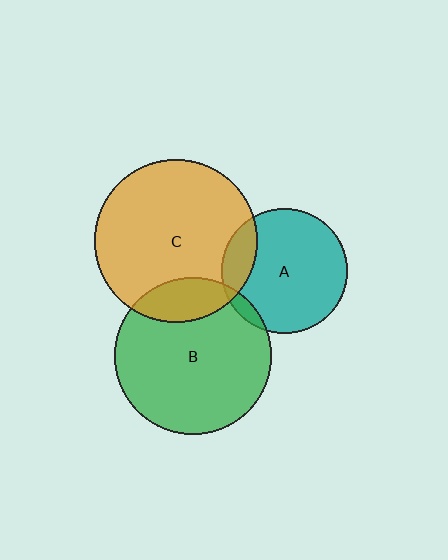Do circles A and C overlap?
Yes.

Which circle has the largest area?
Circle C (orange).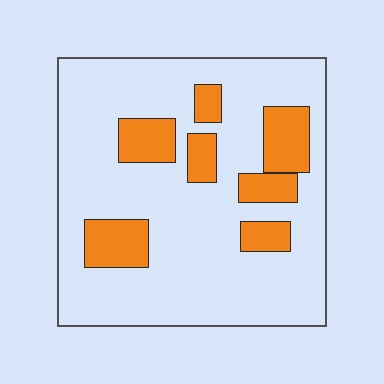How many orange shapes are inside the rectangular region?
7.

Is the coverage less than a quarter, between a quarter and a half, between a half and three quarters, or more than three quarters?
Less than a quarter.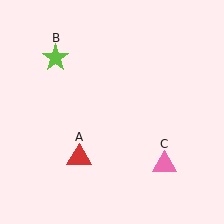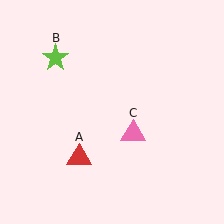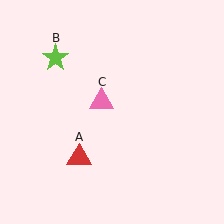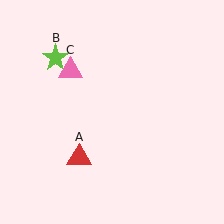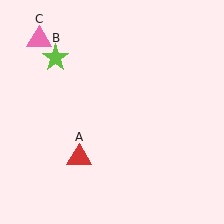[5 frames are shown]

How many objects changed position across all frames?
1 object changed position: pink triangle (object C).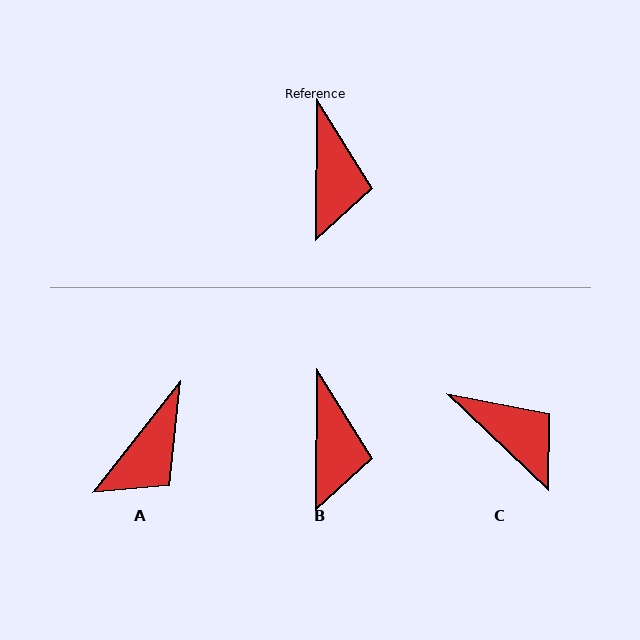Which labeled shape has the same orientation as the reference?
B.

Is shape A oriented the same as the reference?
No, it is off by about 38 degrees.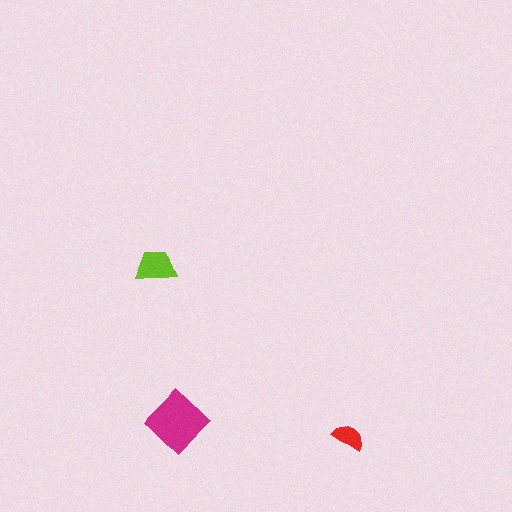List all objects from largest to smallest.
The magenta diamond, the lime trapezoid, the red semicircle.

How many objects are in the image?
There are 3 objects in the image.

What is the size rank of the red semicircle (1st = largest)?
3rd.